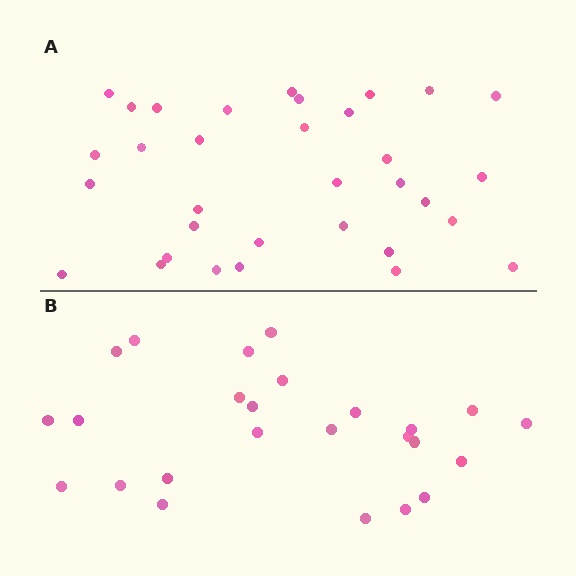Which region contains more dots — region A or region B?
Region A (the top region) has more dots.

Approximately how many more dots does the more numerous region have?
Region A has roughly 8 or so more dots than region B.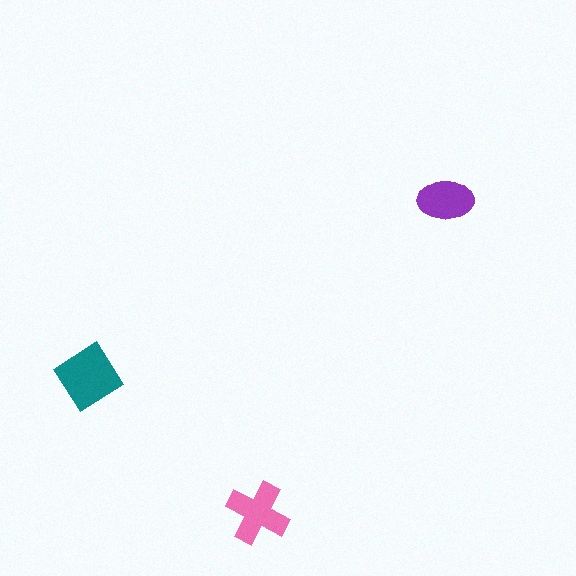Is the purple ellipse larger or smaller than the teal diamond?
Smaller.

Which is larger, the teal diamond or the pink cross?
The teal diamond.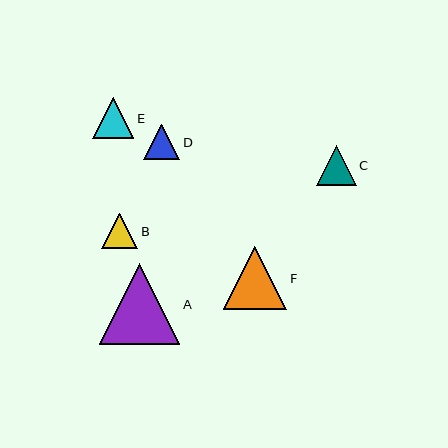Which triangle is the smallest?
Triangle B is the smallest with a size of approximately 36 pixels.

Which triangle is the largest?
Triangle A is the largest with a size of approximately 80 pixels.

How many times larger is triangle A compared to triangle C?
Triangle A is approximately 2.0 times the size of triangle C.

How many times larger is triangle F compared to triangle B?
Triangle F is approximately 1.8 times the size of triangle B.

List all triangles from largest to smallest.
From largest to smallest: A, F, E, C, D, B.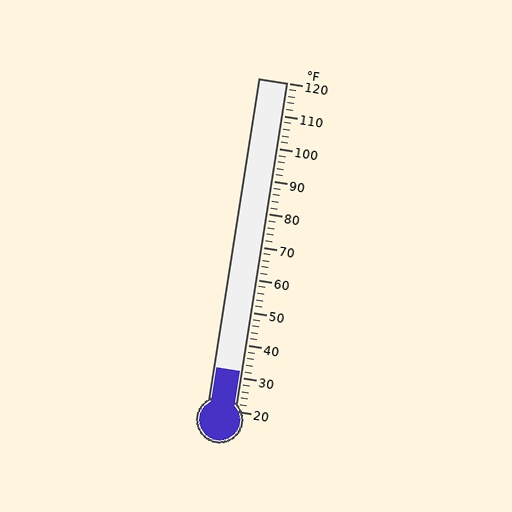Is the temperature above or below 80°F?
The temperature is below 80°F.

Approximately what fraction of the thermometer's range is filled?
The thermometer is filled to approximately 10% of its range.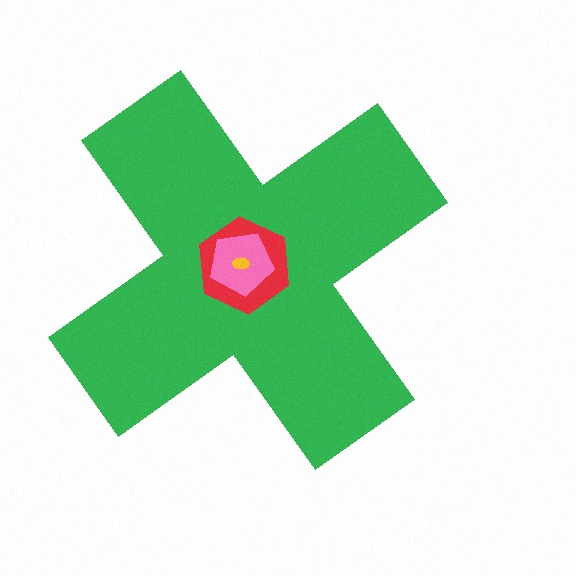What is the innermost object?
The yellow ellipse.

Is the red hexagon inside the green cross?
Yes.